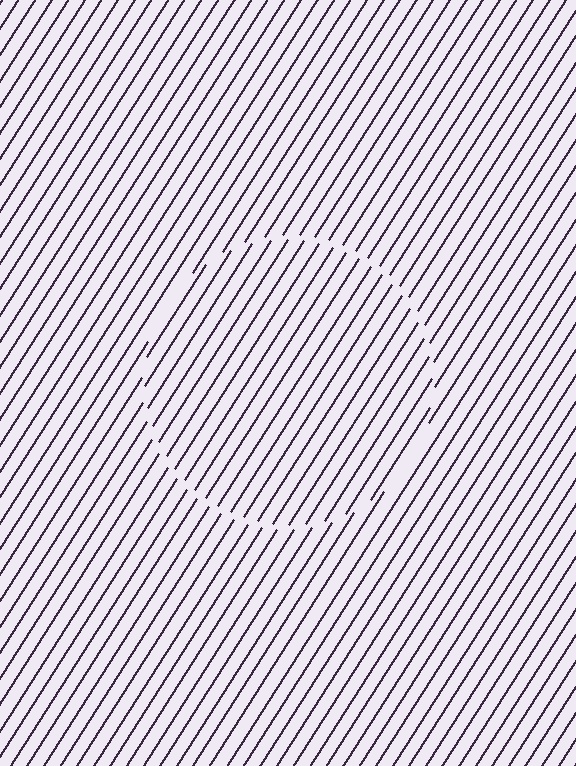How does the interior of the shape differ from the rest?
The interior of the shape contains the same grating, shifted by half a period — the contour is defined by the phase discontinuity where line-ends from the inner and outer gratings abut.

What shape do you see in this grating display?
An illusory circle. The interior of the shape contains the same grating, shifted by half a period — the contour is defined by the phase discontinuity where line-ends from the inner and outer gratings abut.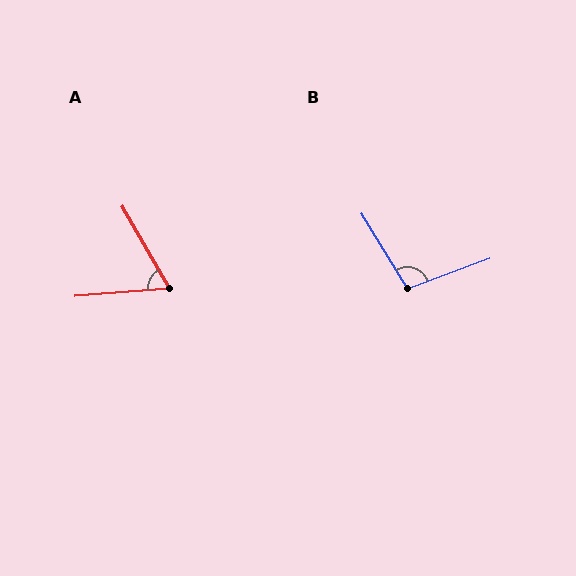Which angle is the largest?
B, at approximately 101 degrees.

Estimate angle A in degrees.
Approximately 65 degrees.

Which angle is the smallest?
A, at approximately 65 degrees.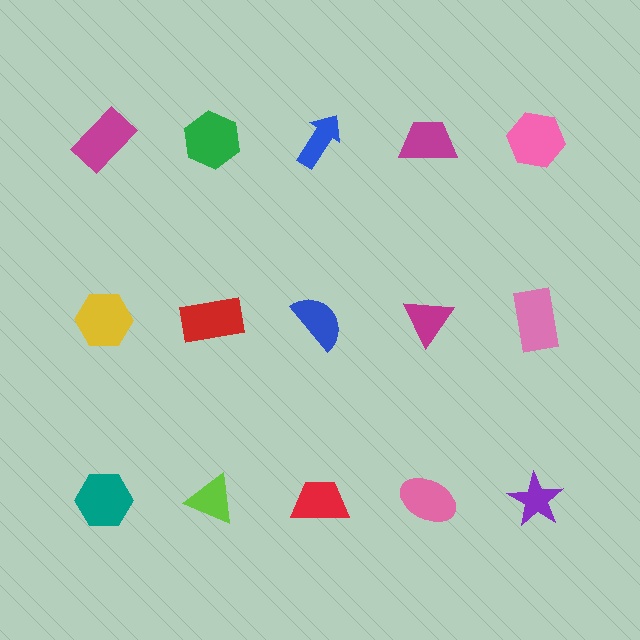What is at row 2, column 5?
A pink rectangle.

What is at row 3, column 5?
A purple star.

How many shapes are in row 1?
5 shapes.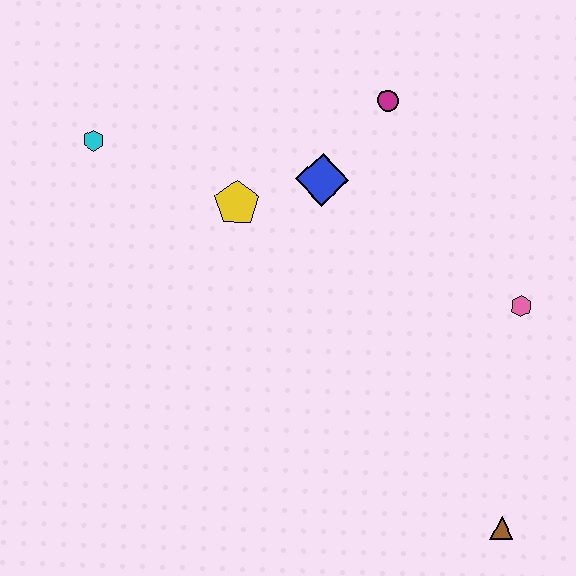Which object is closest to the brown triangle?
The pink hexagon is closest to the brown triangle.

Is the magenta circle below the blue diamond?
No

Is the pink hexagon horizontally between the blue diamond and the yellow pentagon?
No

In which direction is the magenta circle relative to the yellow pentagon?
The magenta circle is to the right of the yellow pentagon.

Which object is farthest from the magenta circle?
The brown triangle is farthest from the magenta circle.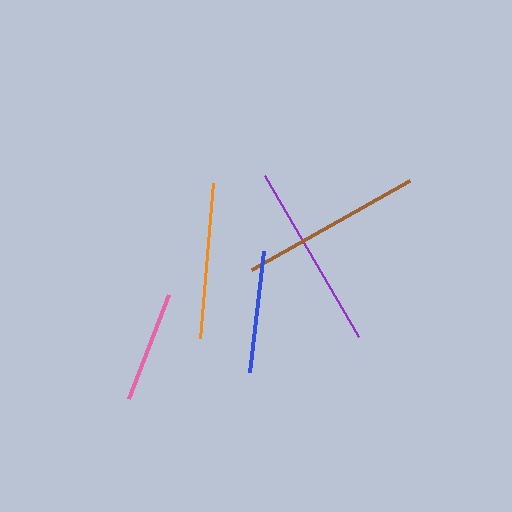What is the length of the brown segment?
The brown segment is approximately 181 pixels long.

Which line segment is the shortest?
The pink line is the shortest at approximately 112 pixels.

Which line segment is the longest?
The purple line is the longest at approximately 187 pixels.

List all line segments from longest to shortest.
From longest to shortest: purple, brown, orange, blue, pink.